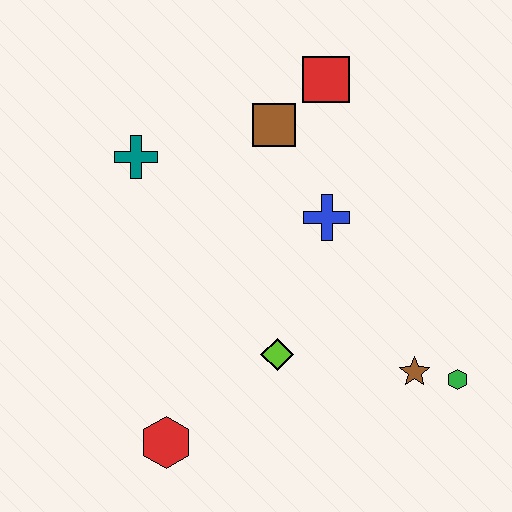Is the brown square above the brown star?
Yes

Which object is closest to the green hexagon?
The brown star is closest to the green hexagon.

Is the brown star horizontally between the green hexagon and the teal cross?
Yes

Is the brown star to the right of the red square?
Yes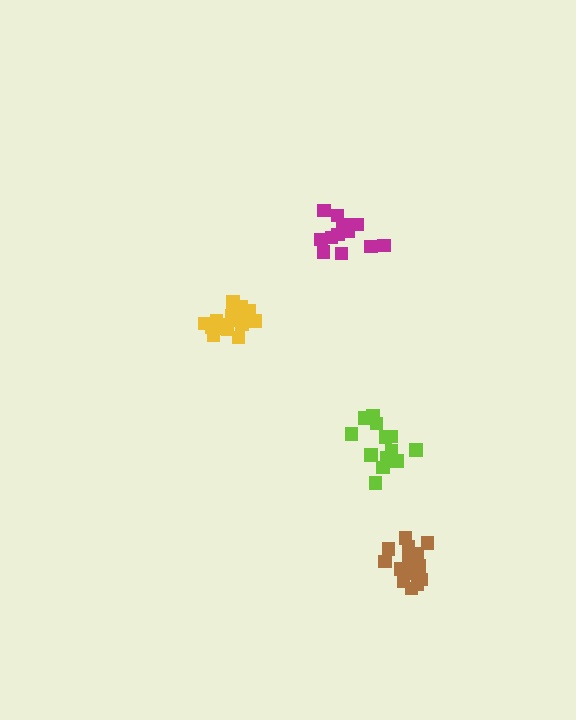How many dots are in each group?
Group 1: 15 dots, Group 2: 13 dots, Group 3: 13 dots, Group 4: 15 dots (56 total).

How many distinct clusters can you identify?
There are 4 distinct clusters.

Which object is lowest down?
The brown cluster is bottommost.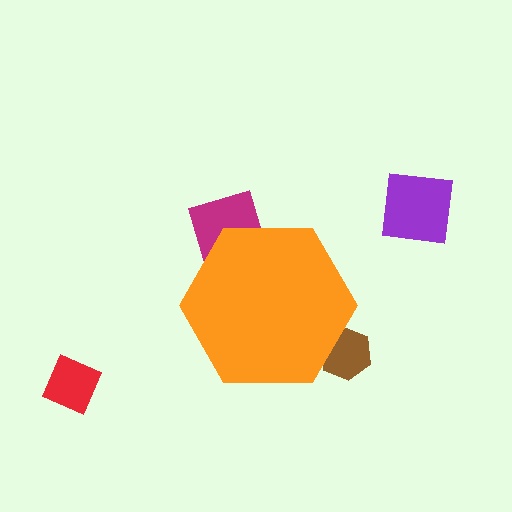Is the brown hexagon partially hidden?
Yes, the brown hexagon is partially hidden behind the orange hexagon.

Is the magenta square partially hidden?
Yes, the magenta square is partially hidden behind the orange hexagon.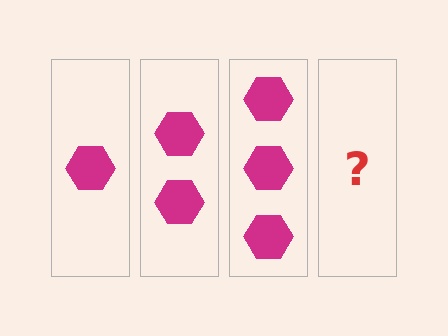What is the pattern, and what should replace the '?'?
The pattern is that each step adds one more hexagon. The '?' should be 4 hexagons.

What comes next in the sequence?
The next element should be 4 hexagons.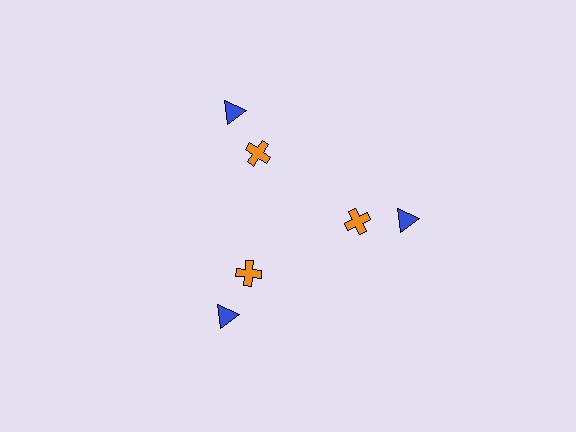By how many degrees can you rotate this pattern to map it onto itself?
The pattern maps onto itself every 120 degrees of rotation.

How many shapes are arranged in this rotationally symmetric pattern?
There are 6 shapes, arranged in 3 groups of 2.